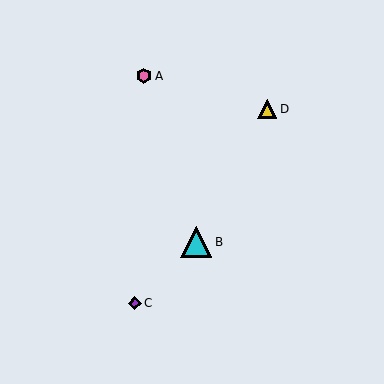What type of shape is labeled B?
Shape B is a cyan triangle.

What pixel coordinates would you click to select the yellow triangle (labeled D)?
Click at (267, 109) to select the yellow triangle D.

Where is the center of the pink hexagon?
The center of the pink hexagon is at (144, 76).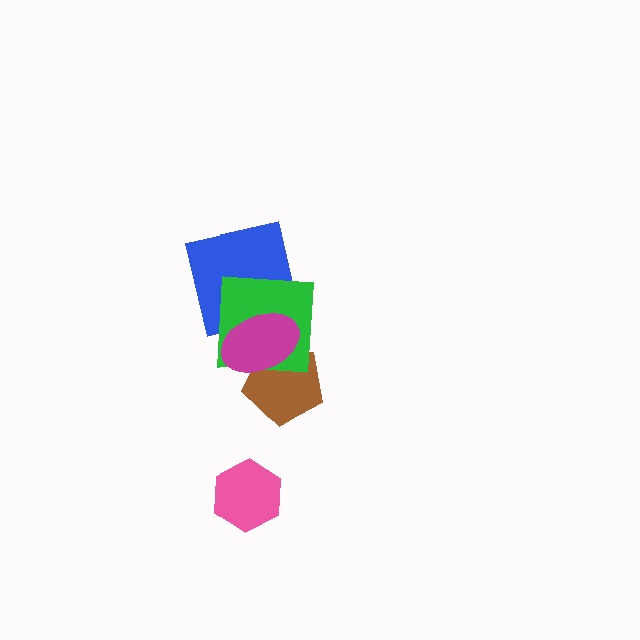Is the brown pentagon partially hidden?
Yes, it is partially covered by another shape.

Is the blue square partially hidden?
Yes, it is partially covered by another shape.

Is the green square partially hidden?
Yes, it is partially covered by another shape.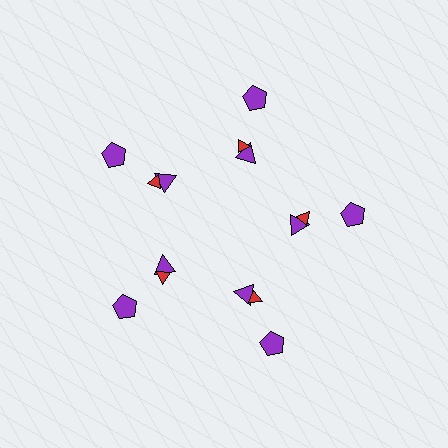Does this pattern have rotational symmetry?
Yes, this pattern has 5-fold rotational symmetry. It looks the same after rotating 72 degrees around the center.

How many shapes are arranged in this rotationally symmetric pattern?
There are 15 shapes, arranged in 5 groups of 3.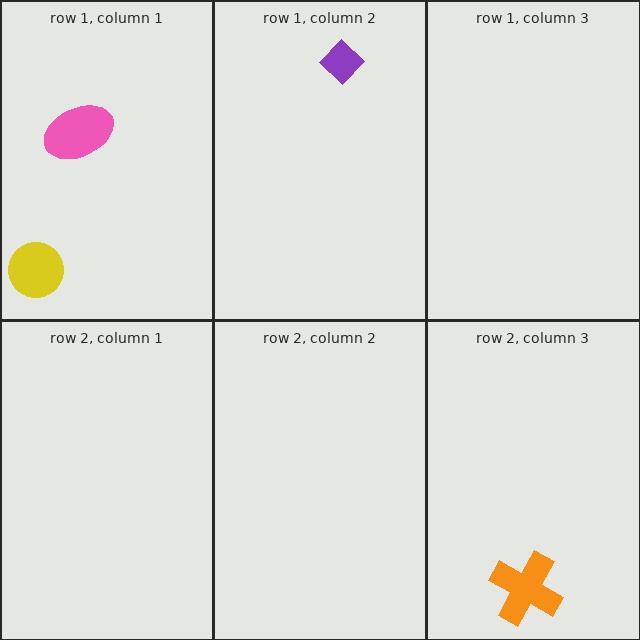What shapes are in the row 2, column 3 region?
The orange cross.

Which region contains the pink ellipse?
The row 1, column 1 region.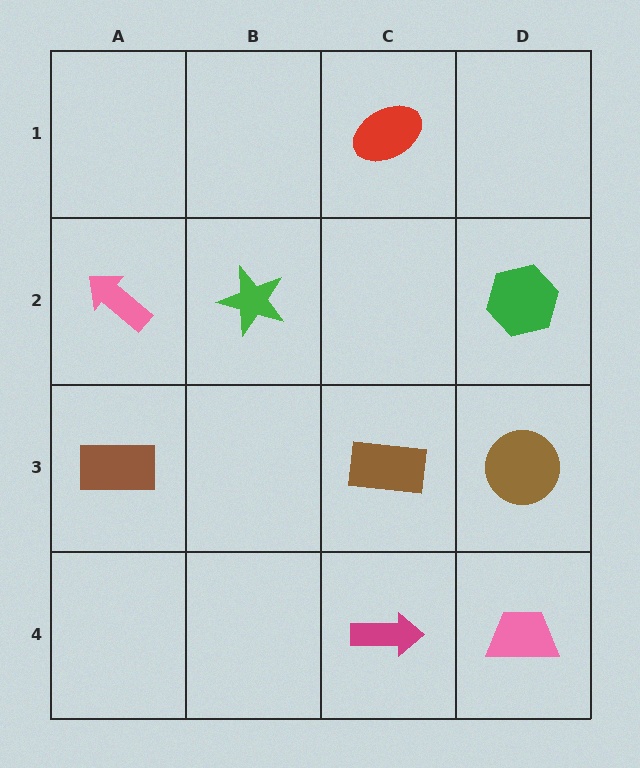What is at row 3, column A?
A brown rectangle.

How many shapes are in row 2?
3 shapes.